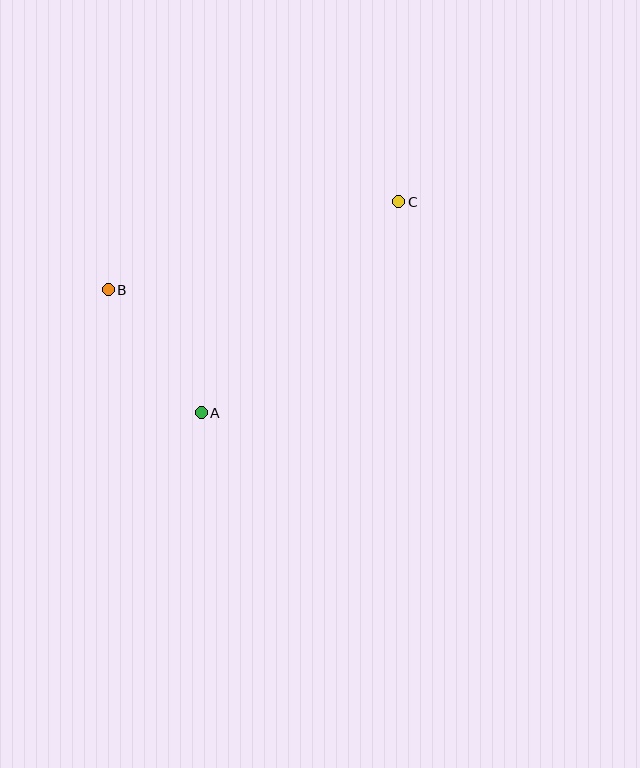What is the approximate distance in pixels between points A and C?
The distance between A and C is approximately 289 pixels.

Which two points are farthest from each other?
Points B and C are farthest from each other.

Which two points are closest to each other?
Points A and B are closest to each other.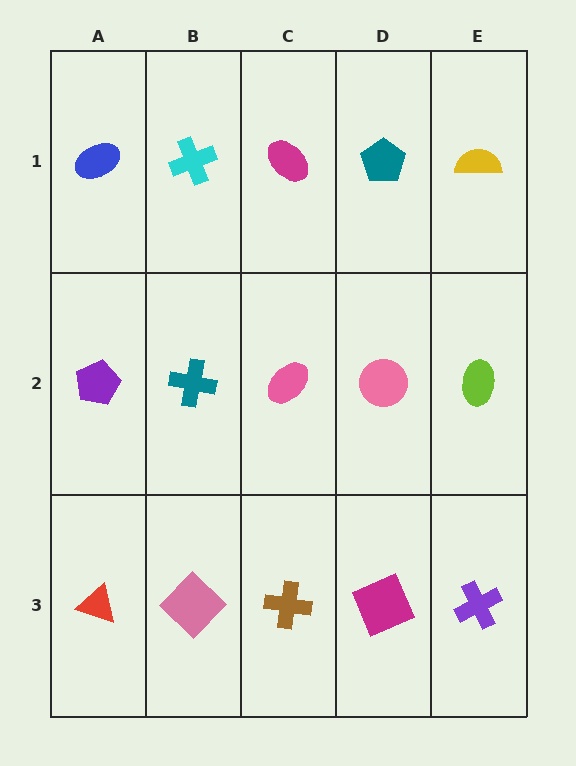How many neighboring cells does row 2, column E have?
3.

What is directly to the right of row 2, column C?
A pink circle.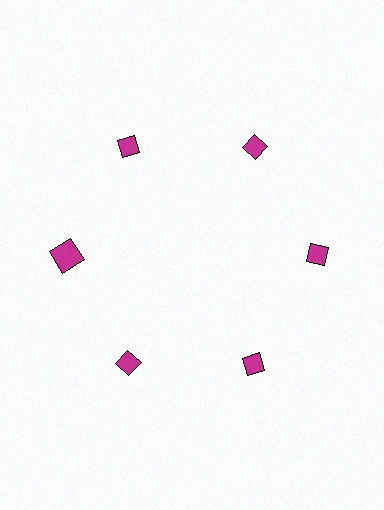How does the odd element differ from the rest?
It has a different shape: square instead of diamond.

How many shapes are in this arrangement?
There are 6 shapes arranged in a ring pattern.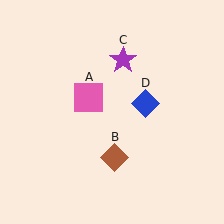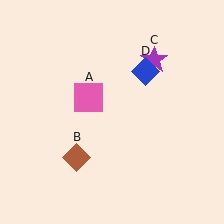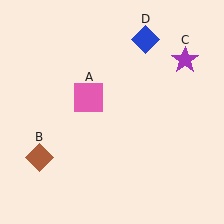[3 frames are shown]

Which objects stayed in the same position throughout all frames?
Pink square (object A) remained stationary.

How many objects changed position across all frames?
3 objects changed position: brown diamond (object B), purple star (object C), blue diamond (object D).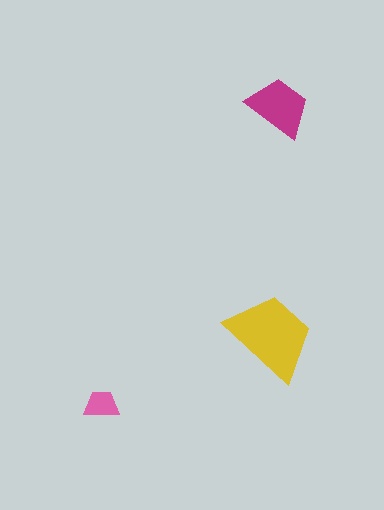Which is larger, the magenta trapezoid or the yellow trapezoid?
The yellow one.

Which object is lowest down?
The pink trapezoid is bottommost.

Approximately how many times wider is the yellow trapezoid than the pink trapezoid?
About 2.5 times wider.